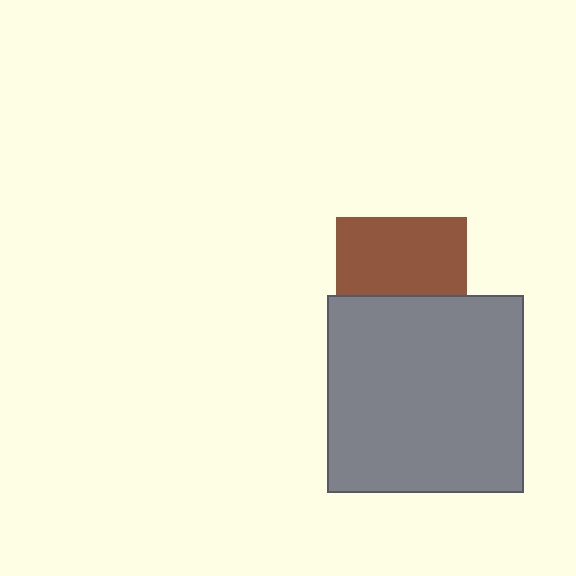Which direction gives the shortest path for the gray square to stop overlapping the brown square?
Moving down gives the shortest separation.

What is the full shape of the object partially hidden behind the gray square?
The partially hidden object is a brown square.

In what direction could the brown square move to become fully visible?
The brown square could move up. That would shift it out from behind the gray square entirely.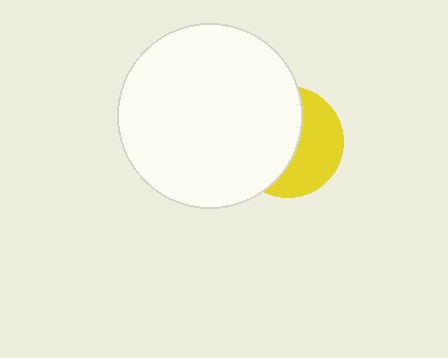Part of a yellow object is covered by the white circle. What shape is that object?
It is a circle.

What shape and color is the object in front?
The object in front is a white circle.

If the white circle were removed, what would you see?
You would see the complete yellow circle.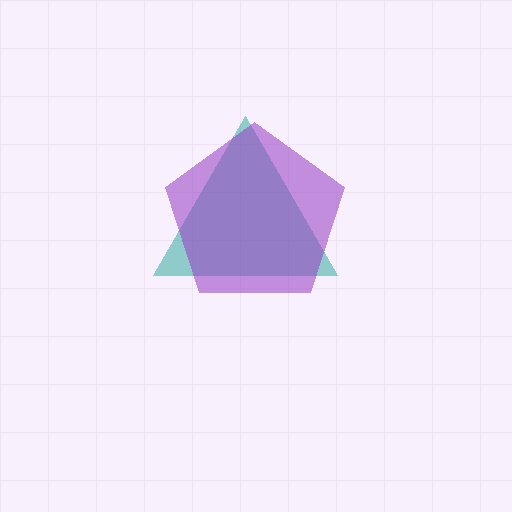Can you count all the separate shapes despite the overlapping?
Yes, there are 2 separate shapes.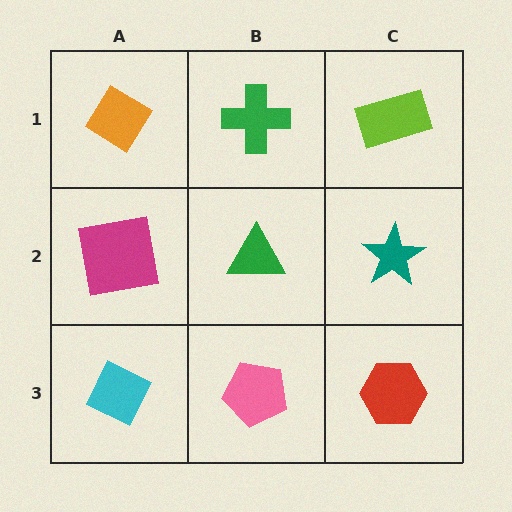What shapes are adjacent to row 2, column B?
A green cross (row 1, column B), a pink pentagon (row 3, column B), a magenta square (row 2, column A), a teal star (row 2, column C).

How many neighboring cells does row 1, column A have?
2.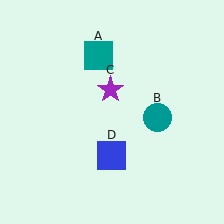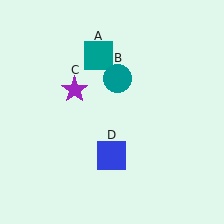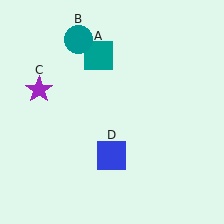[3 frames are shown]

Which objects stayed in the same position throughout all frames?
Teal square (object A) and blue square (object D) remained stationary.